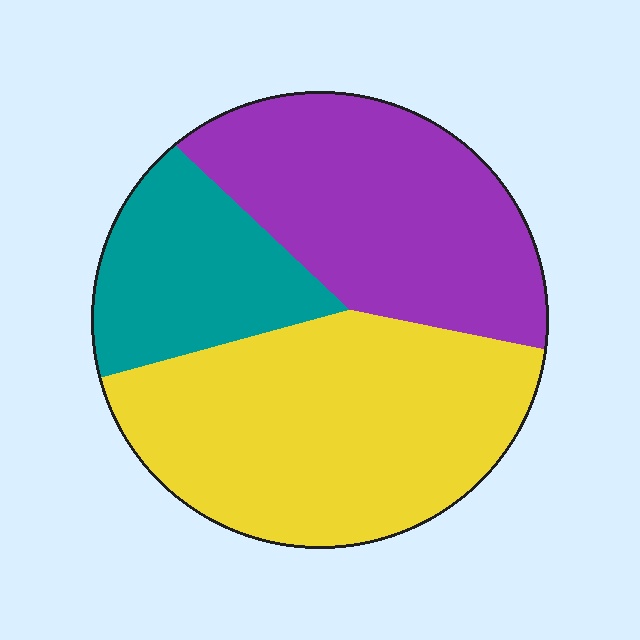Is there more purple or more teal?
Purple.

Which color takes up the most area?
Yellow, at roughly 45%.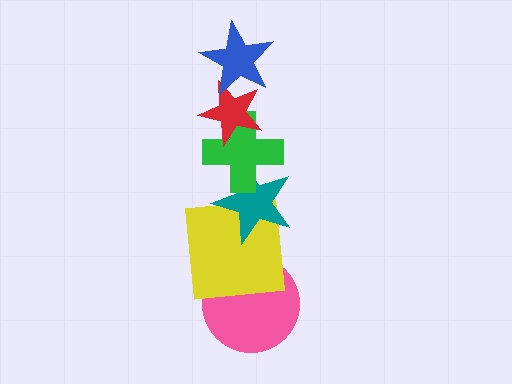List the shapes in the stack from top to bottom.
From top to bottom: the blue star, the red star, the green cross, the teal star, the yellow square, the pink circle.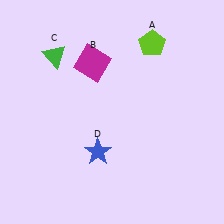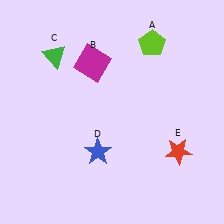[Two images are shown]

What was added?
A red star (E) was added in Image 2.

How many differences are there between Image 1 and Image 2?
There is 1 difference between the two images.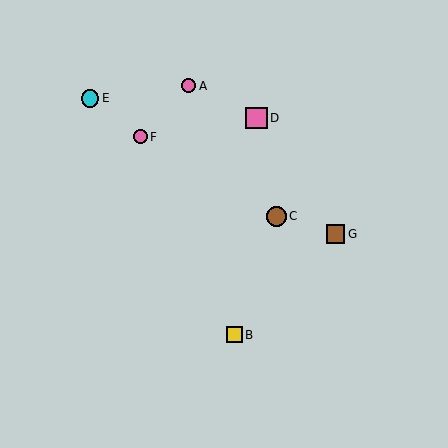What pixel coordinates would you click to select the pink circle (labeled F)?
Click at (140, 137) to select the pink circle F.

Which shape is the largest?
The pink square (labeled D) is the largest.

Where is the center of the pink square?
The center of the pink square is at (257, 118).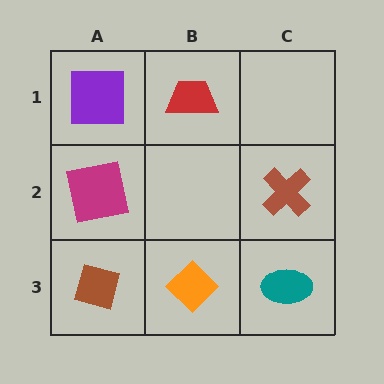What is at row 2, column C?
A brown cross.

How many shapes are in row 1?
2 shapes.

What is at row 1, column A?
A purple square.